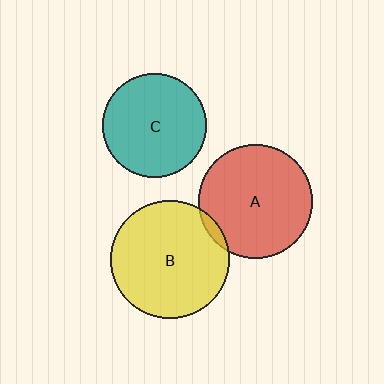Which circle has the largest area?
Circle B (yellow).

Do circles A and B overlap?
Yes.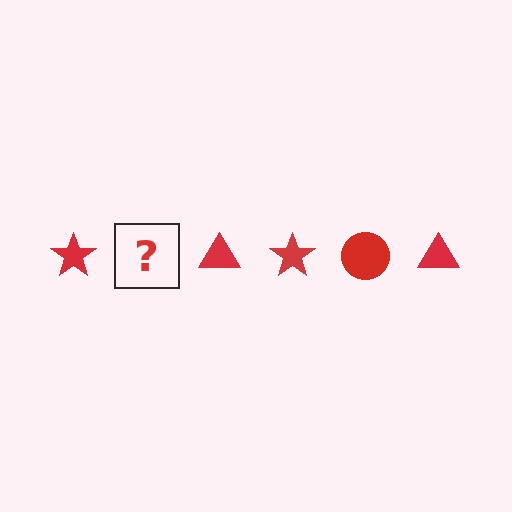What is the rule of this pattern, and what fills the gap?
The rule is that the pattern cycles through star, circle, triangle shapes in red. The gap should be filled with a red circle.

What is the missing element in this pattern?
The missing element is a red circle.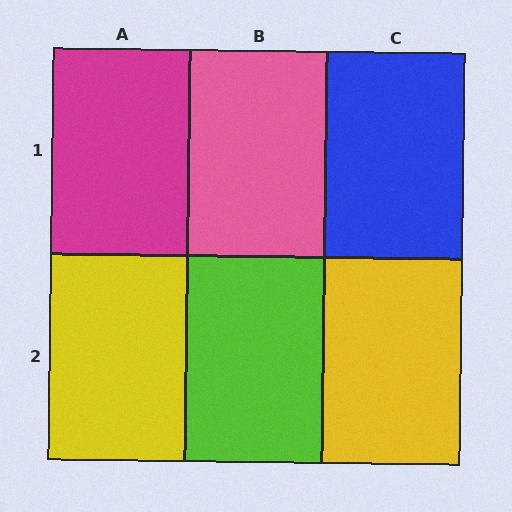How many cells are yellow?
2 cells are yellow.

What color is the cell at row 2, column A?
Yellow.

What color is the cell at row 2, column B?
Lime.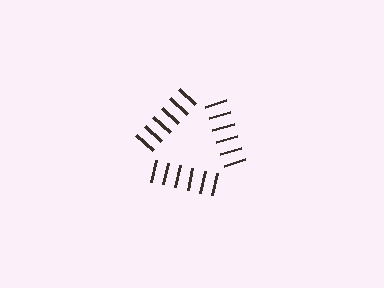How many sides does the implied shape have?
3 sides — the line-ends trace a triangle.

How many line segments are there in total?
18 — 6 along each of the 3 edges.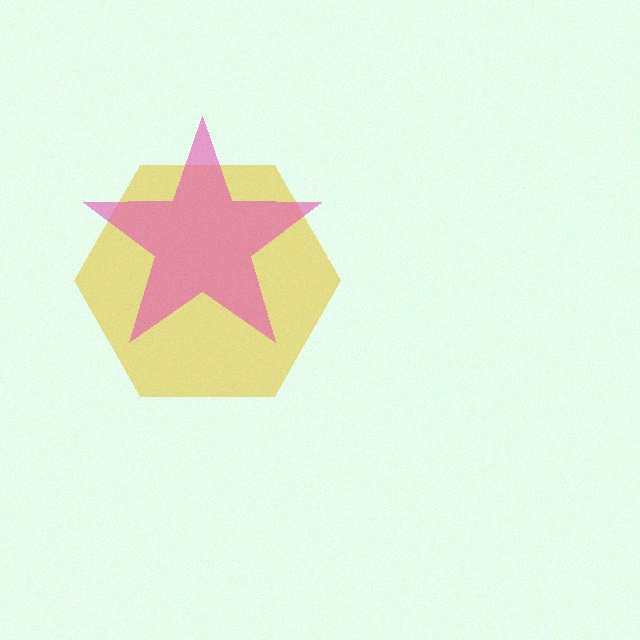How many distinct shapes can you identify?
There are 2 distinct shapes: a yellow hexagon, a pink star.